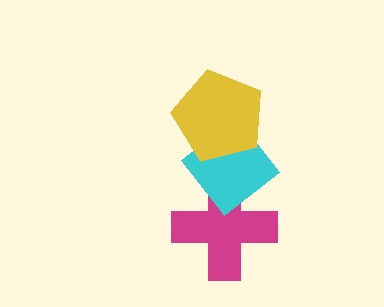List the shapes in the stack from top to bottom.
From top to bottom: the yellow pentagon, the cyan diamond, the magenta cross.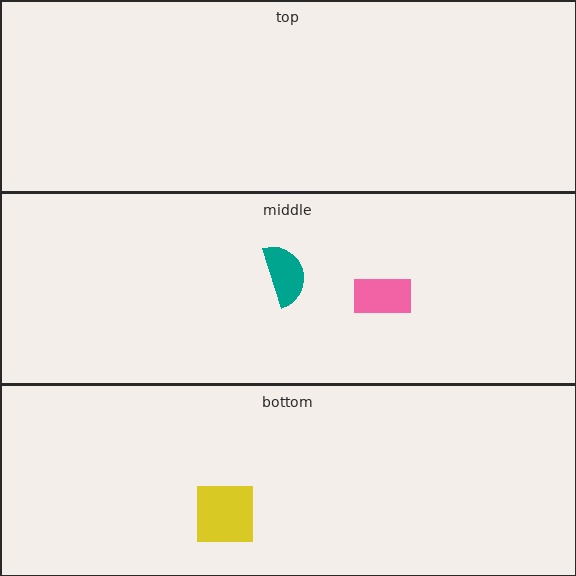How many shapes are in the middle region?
2.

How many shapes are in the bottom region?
1.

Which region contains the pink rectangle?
The middle region.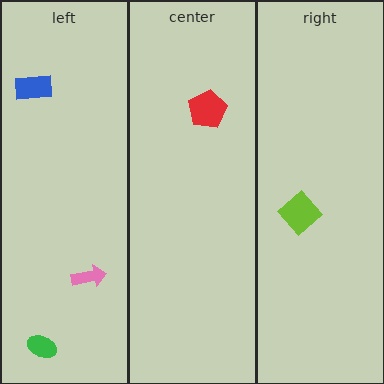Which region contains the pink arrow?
The left region.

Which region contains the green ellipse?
The left region.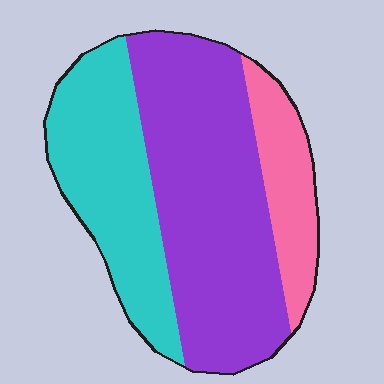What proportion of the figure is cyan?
Cyan covers about 30% of the figure.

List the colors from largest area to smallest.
From largest to smallest: purple, cyan, pink.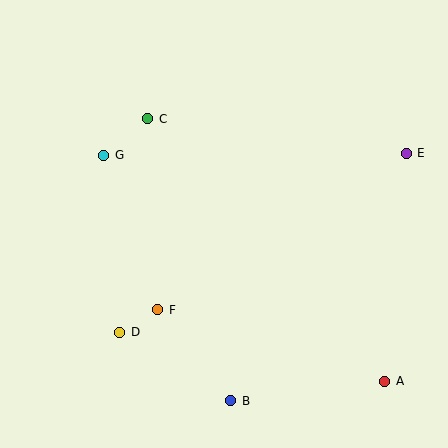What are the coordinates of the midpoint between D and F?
The midpoint between D and F is at (139, 321).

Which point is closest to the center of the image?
Point F at (158, 310) is closest to the center.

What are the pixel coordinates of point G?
Point G is at (104, 155).